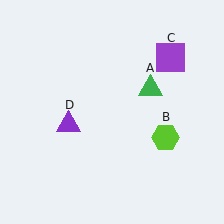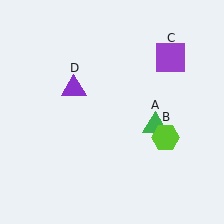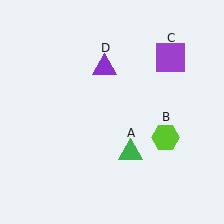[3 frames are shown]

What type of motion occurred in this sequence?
The green triangle (object A), purple triangle (object D) rotated clockwise around the center of the scene.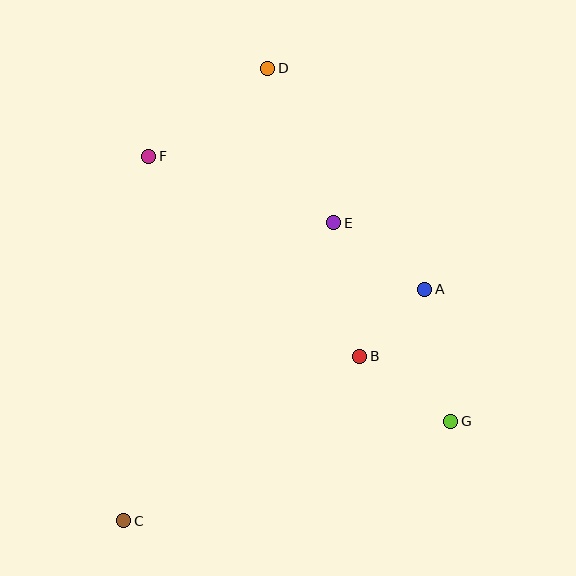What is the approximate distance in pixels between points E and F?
The distance between E and F is approximately 197 pixels.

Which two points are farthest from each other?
Points C and D are farthest from each other.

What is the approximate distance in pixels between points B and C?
The distance between B and C is approximately 287 pixels.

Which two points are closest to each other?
Points A and B are closest to each other.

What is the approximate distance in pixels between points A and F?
The distance between A and F is approximately 307 pixels.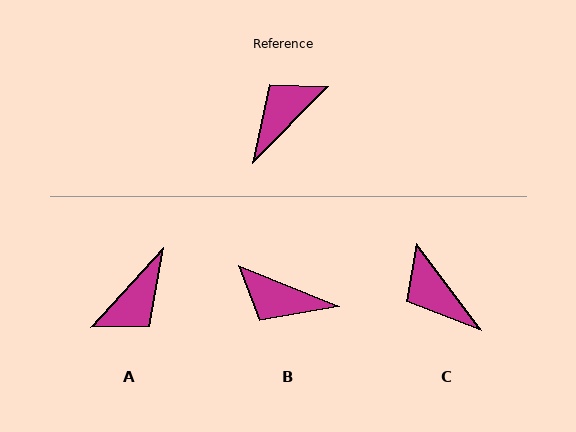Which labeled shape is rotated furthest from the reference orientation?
A, about 177 degrees away.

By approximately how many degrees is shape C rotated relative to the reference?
Approximately 81 degrees counter-clockwise.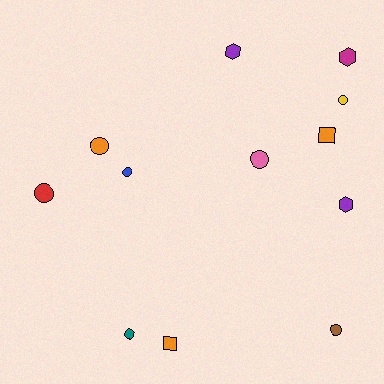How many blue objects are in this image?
There is 1 blue object.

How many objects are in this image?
There are 12 objects.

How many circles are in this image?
There are 7 circles.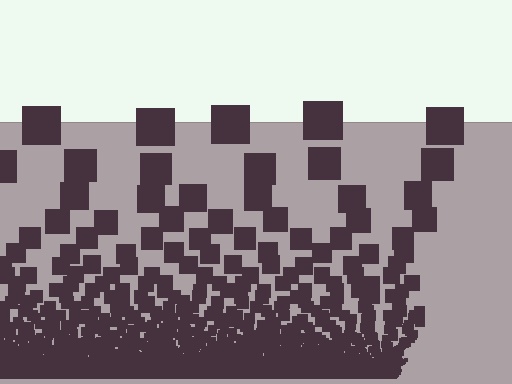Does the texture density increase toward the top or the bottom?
Density increases toward the bottom.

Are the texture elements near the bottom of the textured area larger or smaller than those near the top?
Smaller. The gradient is inverted — elements near the bottom are smaller and denser.